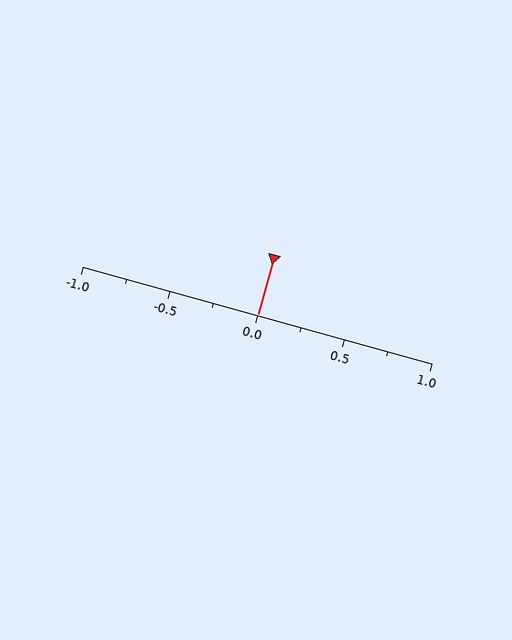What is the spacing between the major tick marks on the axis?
The major ticks are spaced 0.5 apart.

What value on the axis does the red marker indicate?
The marker indicates approximately 0.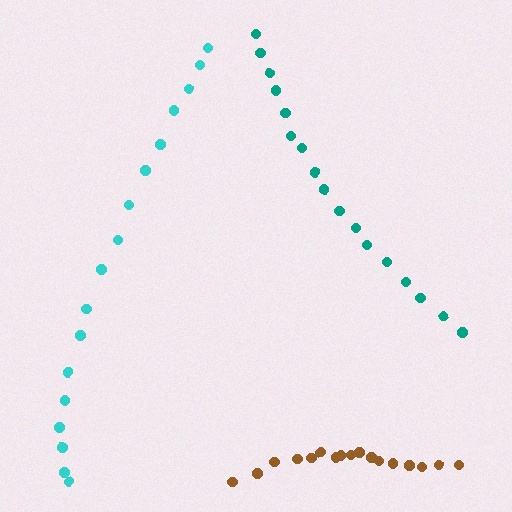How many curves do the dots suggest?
There are 3 distinct paths.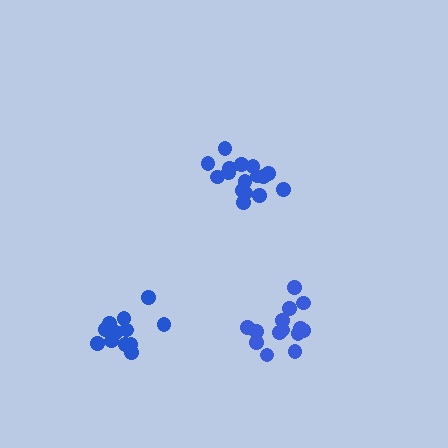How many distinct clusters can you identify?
There are 3 distinct clusters.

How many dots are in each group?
Group 1: 14 dots, Group 2: 16 dots, Group 3: 12 dots (42 total).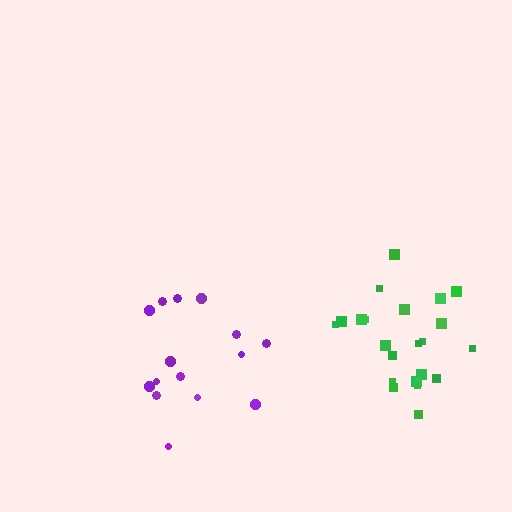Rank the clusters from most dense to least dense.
green, purple.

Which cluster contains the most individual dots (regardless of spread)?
Green (23).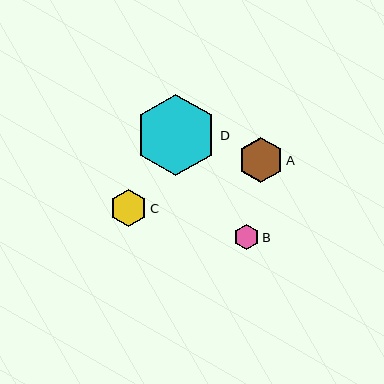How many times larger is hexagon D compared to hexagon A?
Hexagon D is approximately 1.8 times the size of hexagon A.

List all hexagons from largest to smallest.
From largest to smallest: D, A, C, B.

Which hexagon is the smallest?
Hexagon B is the smallest with a size of approximately 25 pixels.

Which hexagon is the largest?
Hexagon D is the largest with a size of approximately 81 pixels.